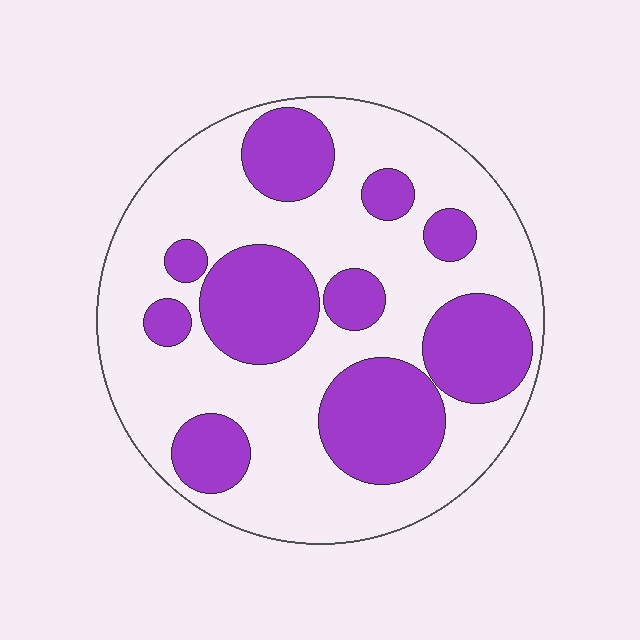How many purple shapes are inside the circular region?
10.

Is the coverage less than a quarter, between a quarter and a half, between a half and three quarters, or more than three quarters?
Between a quarter and a half.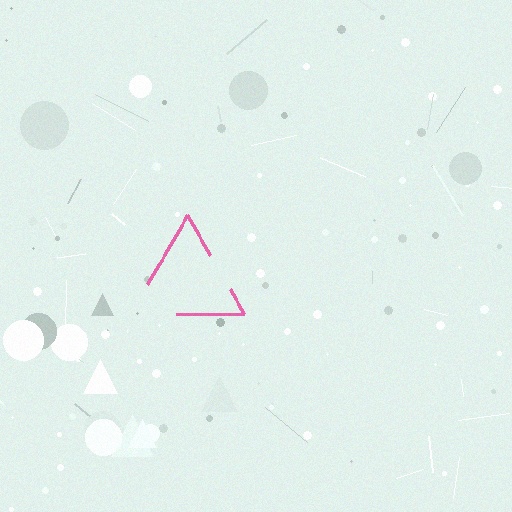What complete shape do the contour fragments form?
The contour fragments form a triangle.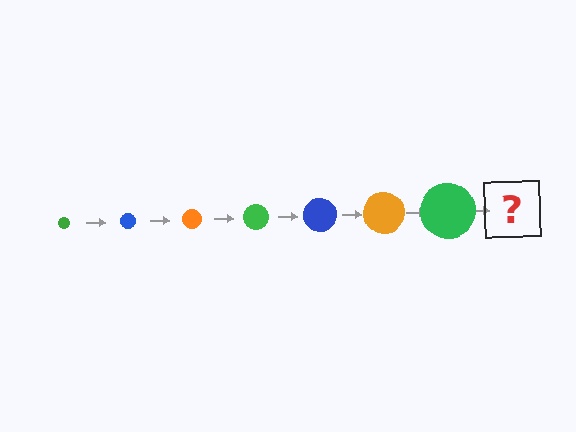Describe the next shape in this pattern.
It should be a blue circle, larger than the previous one.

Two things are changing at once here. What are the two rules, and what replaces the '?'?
The two rules are that the circle grows larger each step and the color cycles through green, blue, and orange. The '?' should be a blue circle, larger than the previous one.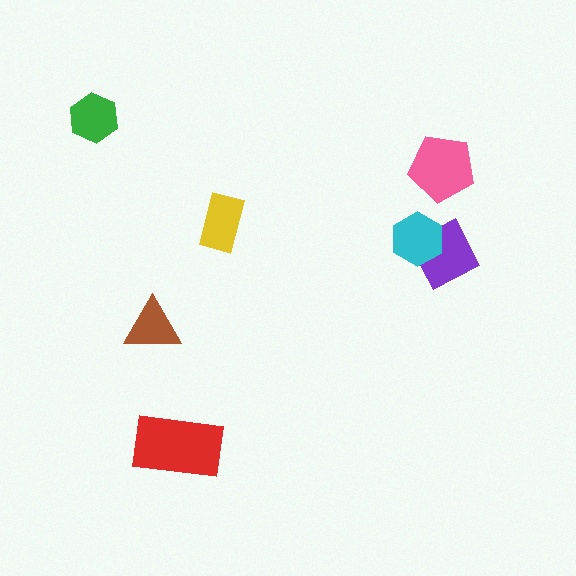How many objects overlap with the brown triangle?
0 objects overlap with the brown triangle.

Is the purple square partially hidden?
Yes, it is partially covered by another shape.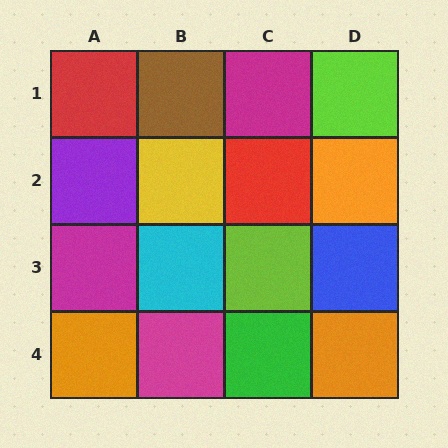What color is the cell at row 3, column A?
Magenta.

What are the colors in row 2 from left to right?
Purple, yellow, red, orange.